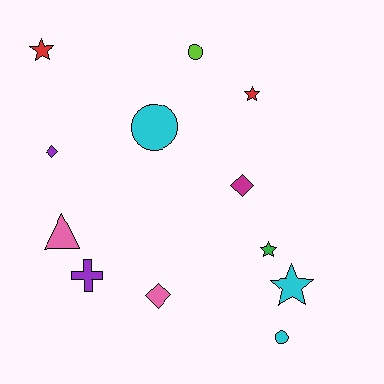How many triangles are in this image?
There is 1 triangle.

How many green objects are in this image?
There is 1 green object.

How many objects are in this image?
There are 12 objects.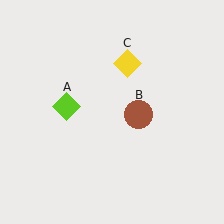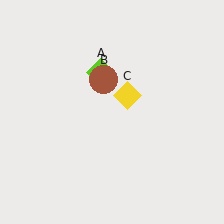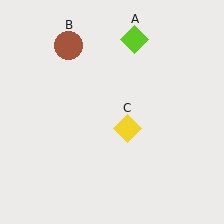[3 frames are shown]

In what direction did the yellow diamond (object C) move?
The yellow diamond (object C) moved down.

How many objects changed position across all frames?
3 objects changed position: lime diamond (object A), brown circle (object B), yellow diamond (object C).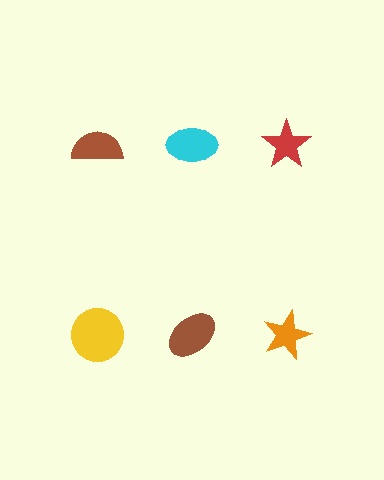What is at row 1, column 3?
A red star.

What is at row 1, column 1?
A brown semicircle.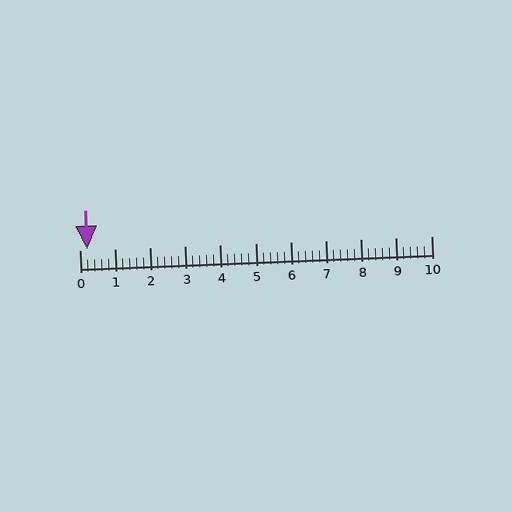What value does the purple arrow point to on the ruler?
The purple arrow points to approximately 0.2.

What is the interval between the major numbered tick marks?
The major tick marks are spaced 1 units apart.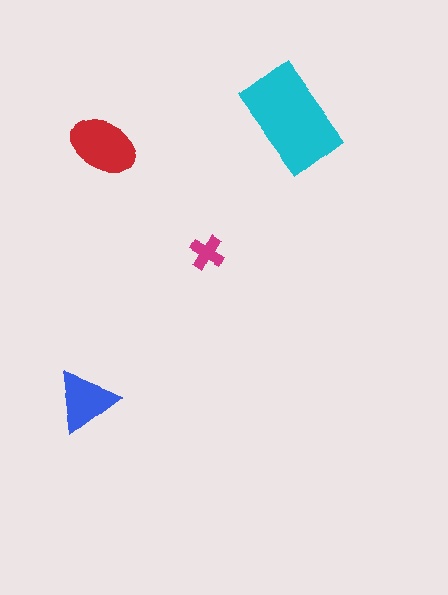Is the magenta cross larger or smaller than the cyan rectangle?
Smaller.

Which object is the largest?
The cyan rectangle.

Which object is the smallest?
The magenta cross.